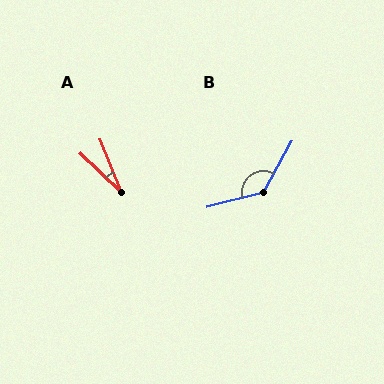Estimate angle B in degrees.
Approximately 133 degrees.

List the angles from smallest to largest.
A (25°), B (133°).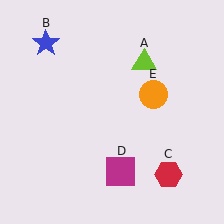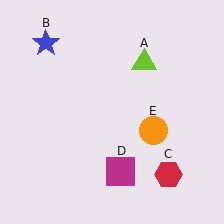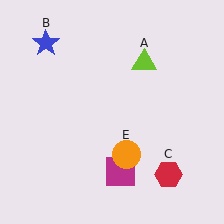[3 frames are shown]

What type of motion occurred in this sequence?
The orange circle (object E) rotated clockwise around the center of the scene.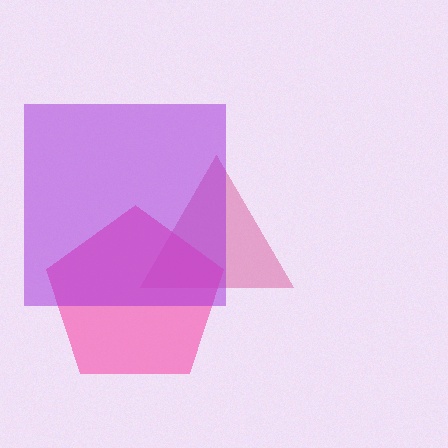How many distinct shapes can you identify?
There are 3 distinct shapes: a magenta triangle, a pink pentagon, a purple square.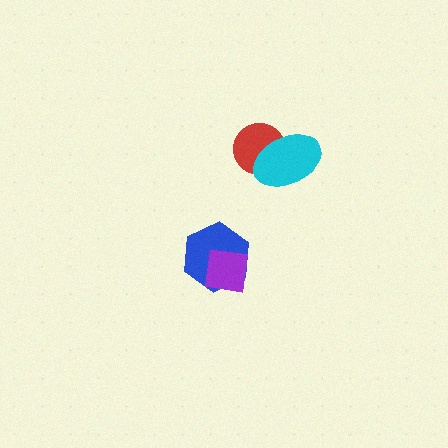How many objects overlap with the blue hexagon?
1 object overlaps with the blue hexagon.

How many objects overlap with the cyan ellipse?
1 object overlaps with the cyan ellipse.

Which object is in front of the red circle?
The cyan ellipse is in front of the red circle.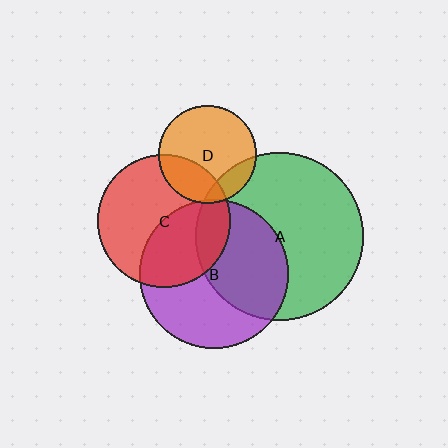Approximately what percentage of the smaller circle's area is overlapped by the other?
Approximately 45%.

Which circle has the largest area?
Circle A (green).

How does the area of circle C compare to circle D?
Approximately 1.8 times.